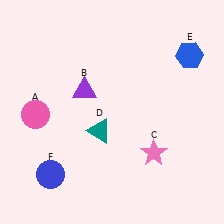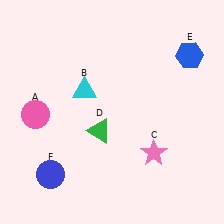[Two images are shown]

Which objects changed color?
B changed from purple to cyan. D changed from teal to green.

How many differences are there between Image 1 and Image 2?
There are 2 differences between the two images.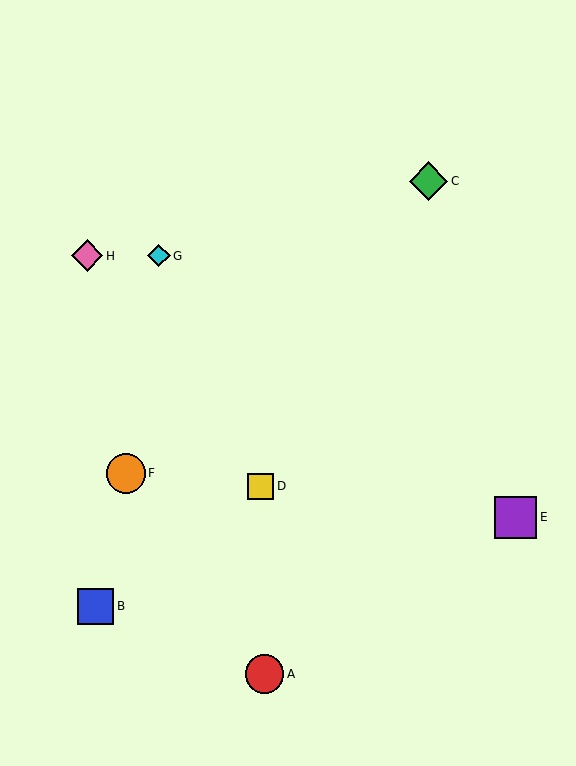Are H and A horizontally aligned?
No, H is at y≈256 and A is at y≈674.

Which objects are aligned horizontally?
Objects G, H are aligned horizontally.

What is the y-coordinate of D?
Object D is at y≈486.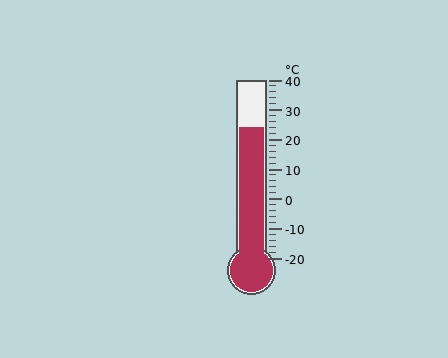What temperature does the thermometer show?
The thermometer shows approximately 24°C.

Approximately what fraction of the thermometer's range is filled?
The thermometer is filled to approximately 75% of its range.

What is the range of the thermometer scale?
The thermometer scale ranges from -20°C to 40°C.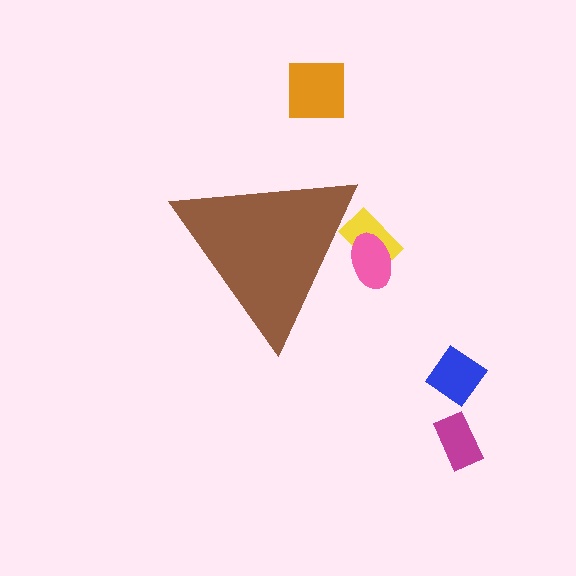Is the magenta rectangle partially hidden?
No, the magenta rectangle is fully visible.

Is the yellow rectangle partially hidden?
Yes, the yellow rectangle is partially hidden behind the brown triangle.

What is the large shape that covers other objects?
A brown triangle.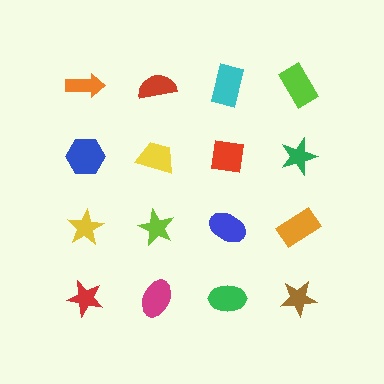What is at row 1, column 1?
An orange arrow.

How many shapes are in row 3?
4 shapes.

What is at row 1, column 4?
A lime rectangle.